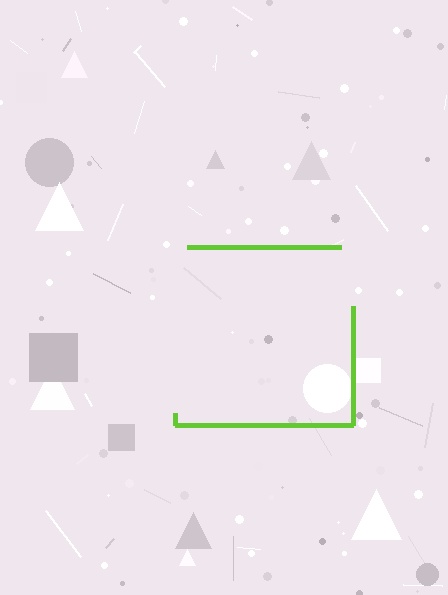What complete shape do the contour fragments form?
The contour fragments form a square.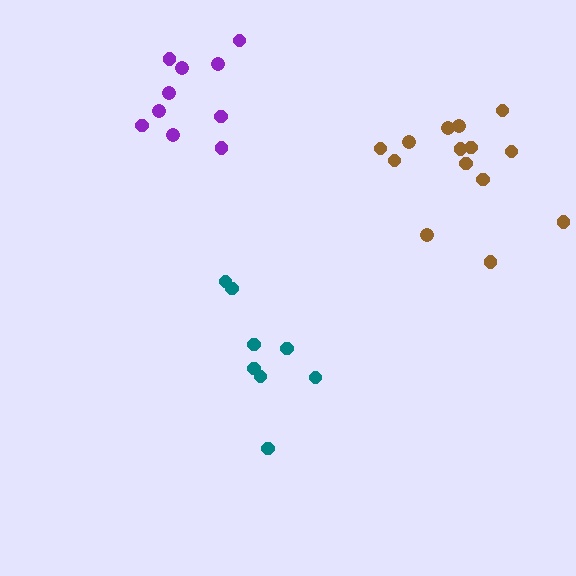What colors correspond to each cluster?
The clusters are colored: purple, brown, teal.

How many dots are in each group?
Group 1: 10 dots, Group 2: 14 dots, Group 3: 8 dots (32 total).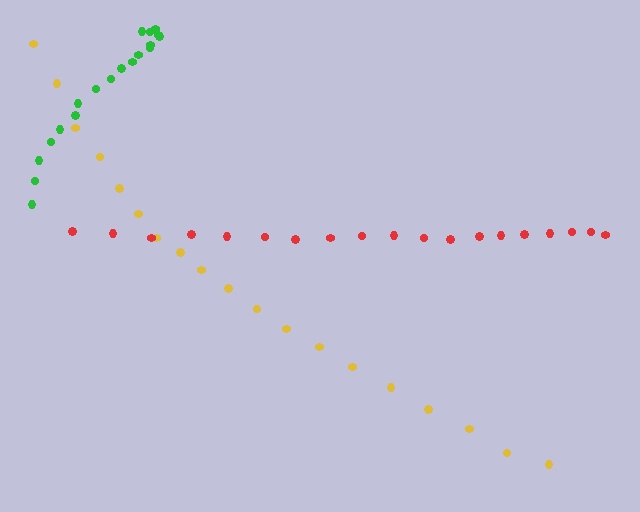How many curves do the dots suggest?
There are 3 distinct paths.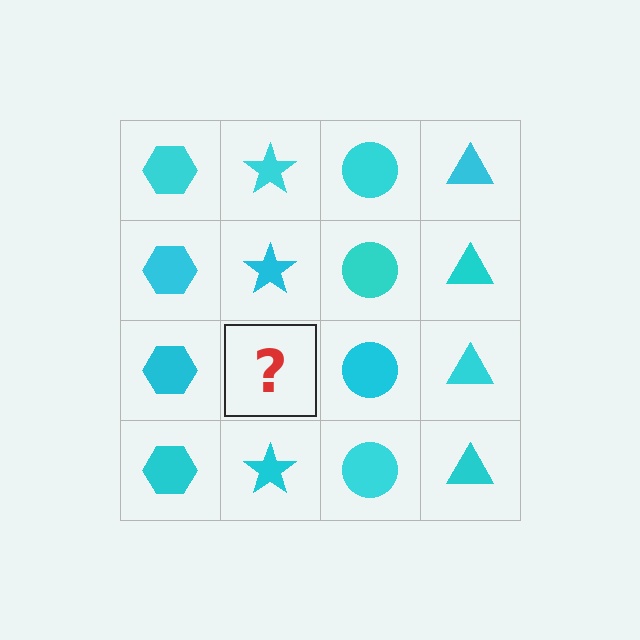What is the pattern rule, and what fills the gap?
The rule is that each column has a consistent shape. The gap should be filled with a cyan star.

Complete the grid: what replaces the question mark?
The question mark should be replaced with a cyan star.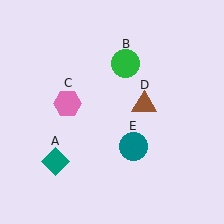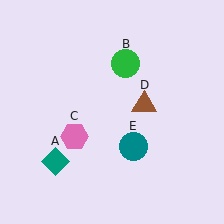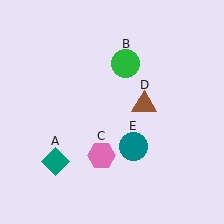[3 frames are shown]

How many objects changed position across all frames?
1 object changed position: pink hexagon (object C).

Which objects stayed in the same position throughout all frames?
Teal diamond (object A) and green circle (object B) and brown triangle (object D) and teal circle (object E) remained stationary.